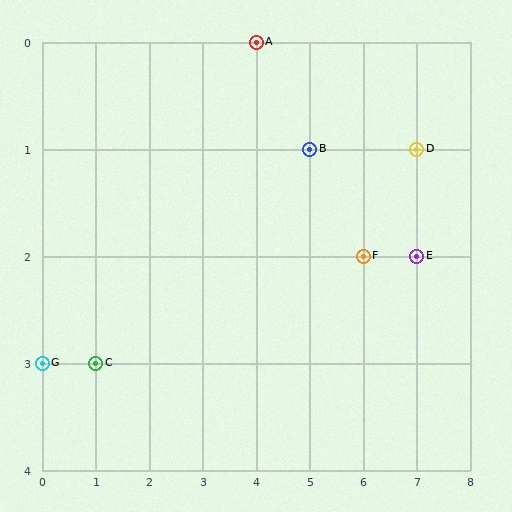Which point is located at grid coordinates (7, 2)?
Point E is at (7, 2).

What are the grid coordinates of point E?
Point E is at grid coordinates (7, 2).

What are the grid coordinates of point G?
Point G is at grid coordinates (0, 3).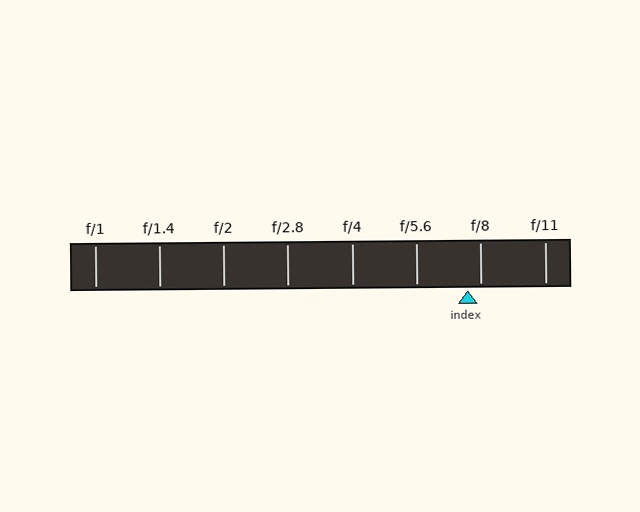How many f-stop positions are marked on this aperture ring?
There are 8 f-stop positions marked.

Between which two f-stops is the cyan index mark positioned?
The index mark is between f/5.6 and f/8.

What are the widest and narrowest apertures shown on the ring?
The widest aperture shown is f/1 and the narrowest is f/11.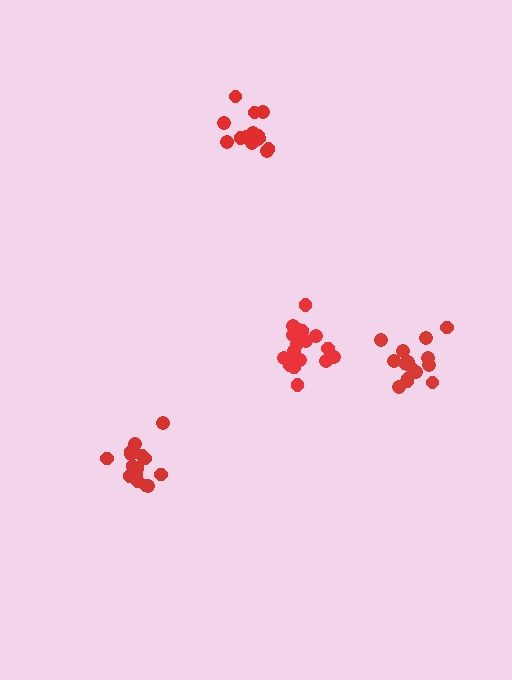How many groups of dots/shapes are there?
There are 4 groups.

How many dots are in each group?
Group 1: 16 dots, Group 2: 17 dots, Group 3: 19 dots, Group 4: 16 dots (68 total).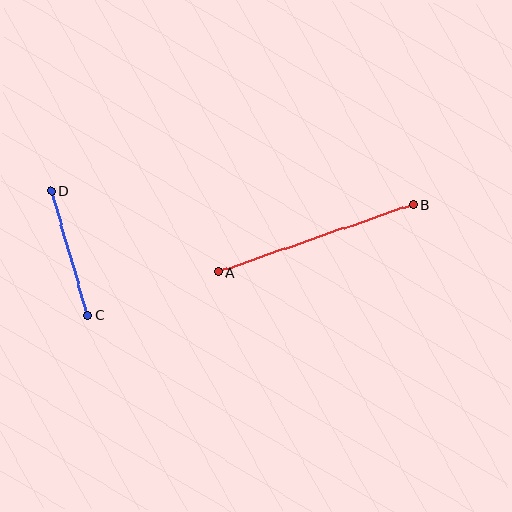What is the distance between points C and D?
The distance is approximately 130 pixels.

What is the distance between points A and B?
The distance is approximately 207 pixels.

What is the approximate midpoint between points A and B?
The midpoint is at approximately (315, 238) pixels.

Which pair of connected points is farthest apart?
Points A and B are farthest apart.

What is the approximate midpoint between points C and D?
The midpoint is at approximately (70, 253) pixels.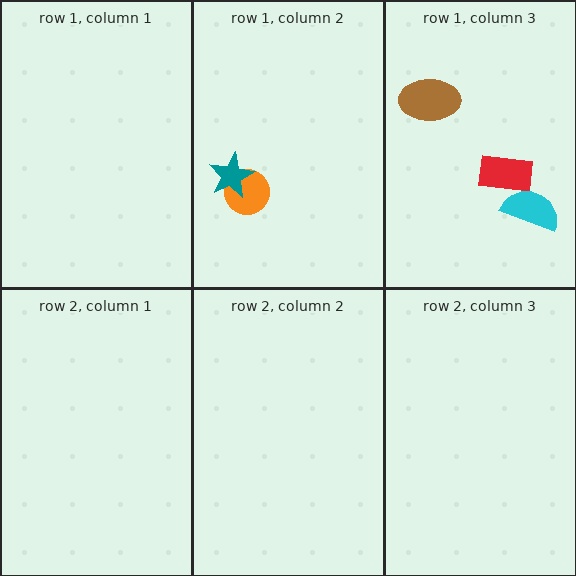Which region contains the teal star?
The row 1, column 2 region.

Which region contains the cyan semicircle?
The row 1, column 3 region.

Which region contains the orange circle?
The row 1, column 2 region.